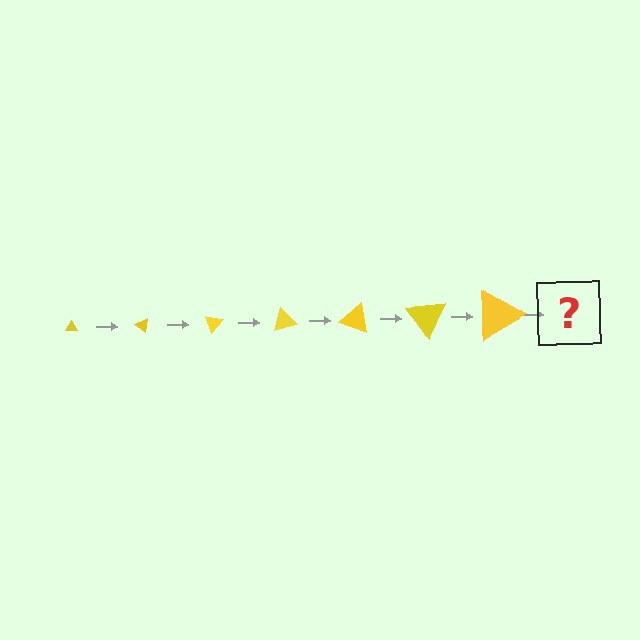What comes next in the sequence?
The next element should be a triangle, larger than the previous one and rotated 245 degrees from the start.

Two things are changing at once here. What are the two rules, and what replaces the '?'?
The two rules are that the triangle grows larger each step and it rotates 35 degrees each step. The '?' should be a triangle, larger than the previous one and rotated 245 degrees from the start.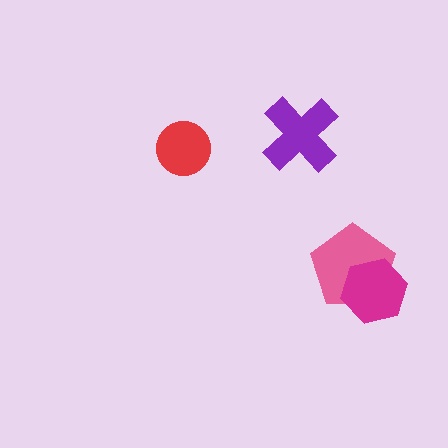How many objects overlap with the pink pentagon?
1 object overlaps with the pink pentagon.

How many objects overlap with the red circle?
0 objects overlap with the red circle.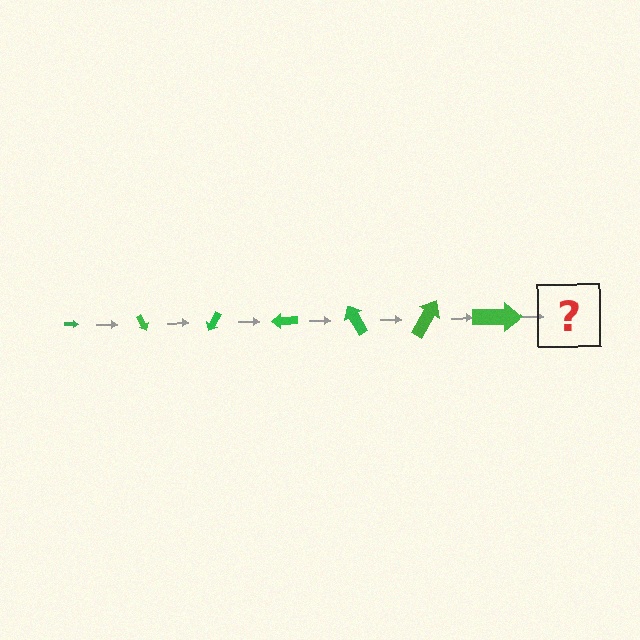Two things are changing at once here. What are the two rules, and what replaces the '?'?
The two rules are that the arrow grows larger each step and it rotates 60 degrees each step. The '?' should be an arrow, larger than the previous one and rotated 420 degrees from the start.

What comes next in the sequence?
The next element should be an arrow, larger than the previous one and rotated 420 degrees from the start.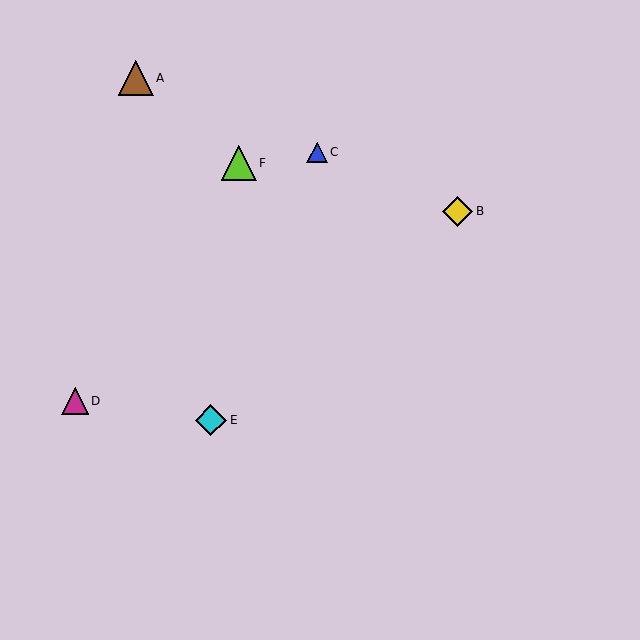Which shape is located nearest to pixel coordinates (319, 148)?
The blue triangle (labeled C) at (317, 152) is nearest to that location.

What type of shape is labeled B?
Shape B is a yellow diamond.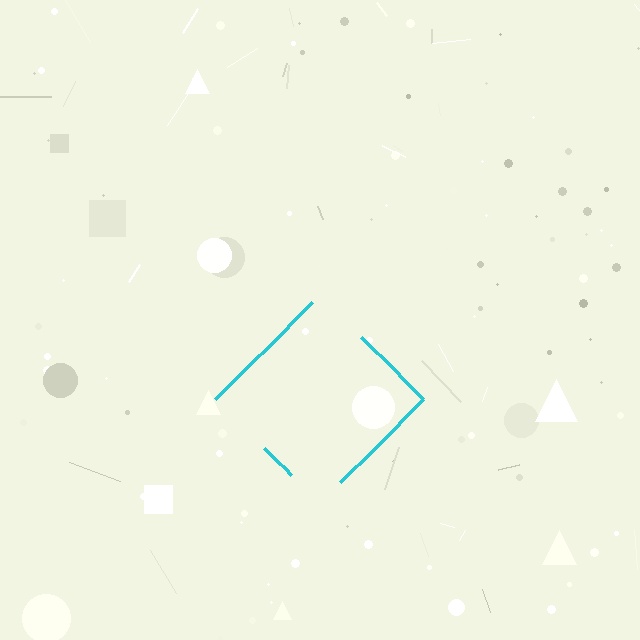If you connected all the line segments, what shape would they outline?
They would outline a diamond.